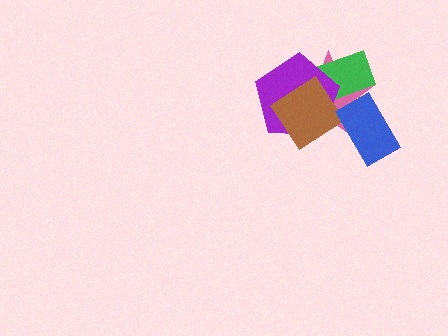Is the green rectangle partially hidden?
Yes, it is partially covered by another shape.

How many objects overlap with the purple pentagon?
3 objects overlap with the purple pentagon.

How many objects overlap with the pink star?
4 objects overlap with the pink star.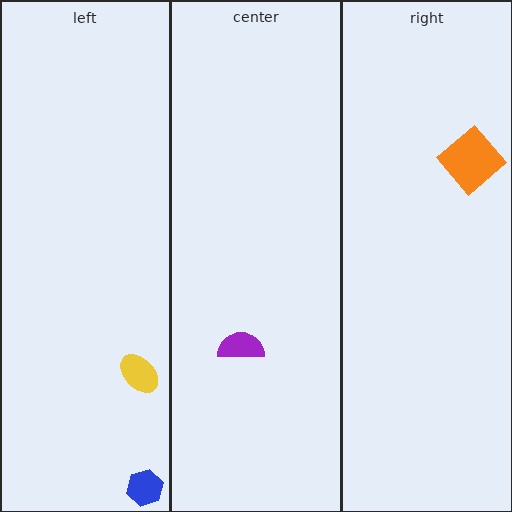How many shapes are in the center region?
1.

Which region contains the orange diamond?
The right region.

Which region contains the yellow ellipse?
The left region.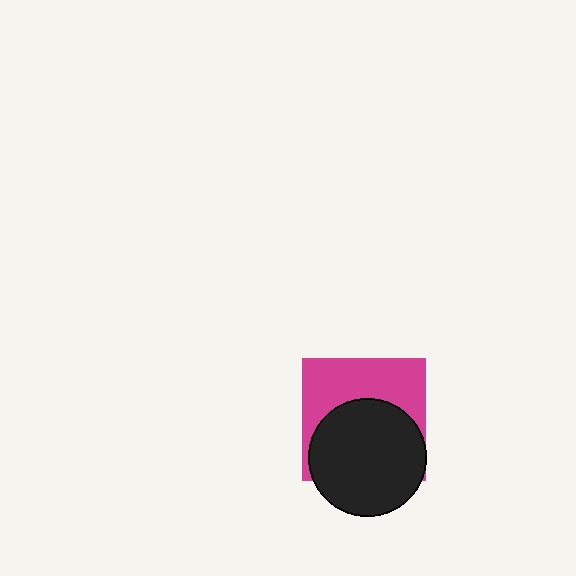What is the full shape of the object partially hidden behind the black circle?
The partially hidden object is a magenta square.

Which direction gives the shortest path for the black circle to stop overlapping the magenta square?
Moving down gives the shortest separation.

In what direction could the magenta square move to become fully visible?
The magenta square could move up. That would shift it out from behind the black circle entirely.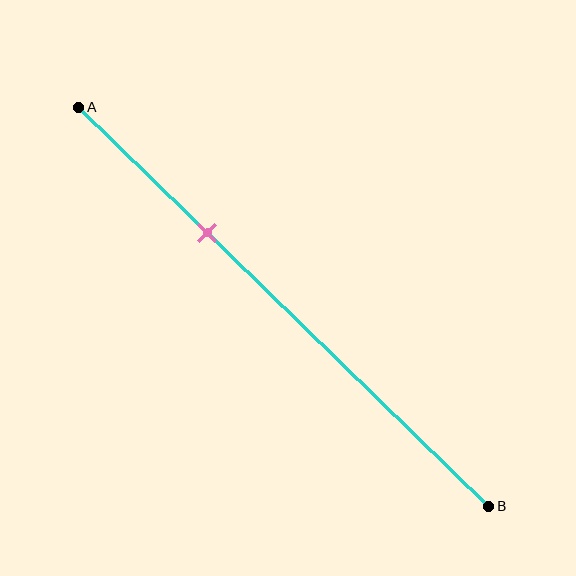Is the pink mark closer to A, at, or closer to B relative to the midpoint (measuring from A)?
The pink mark is closer to point A than the midpoint of segment AB.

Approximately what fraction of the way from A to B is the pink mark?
The pink mark is approximately 30% of the way from A to B.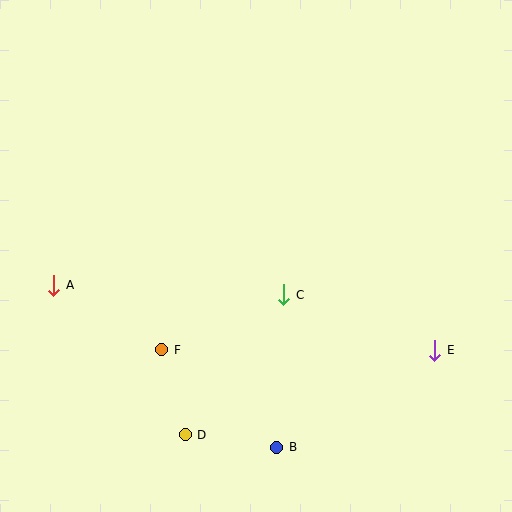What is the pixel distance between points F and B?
The distance between F and B is 151 pixels.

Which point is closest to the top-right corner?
Point E is closest to the top-right corner.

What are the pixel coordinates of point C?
Point C is at (284, 295).